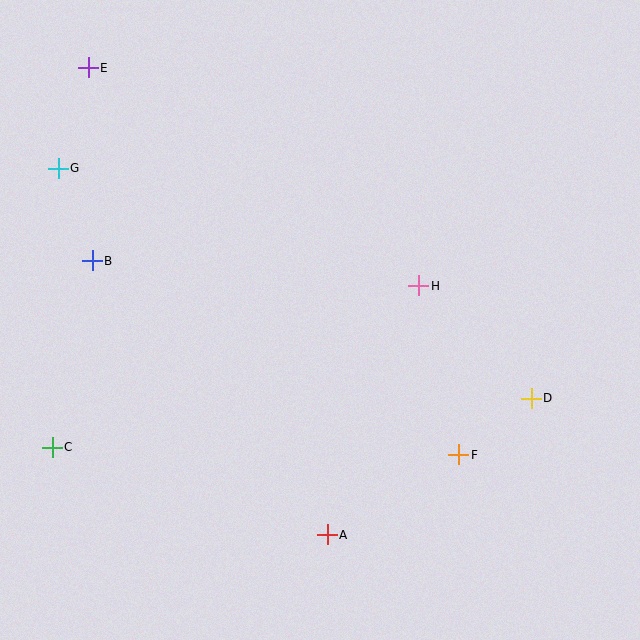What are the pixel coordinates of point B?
Point B is at (92, 261).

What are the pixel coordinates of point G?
Point G is at (58, 168).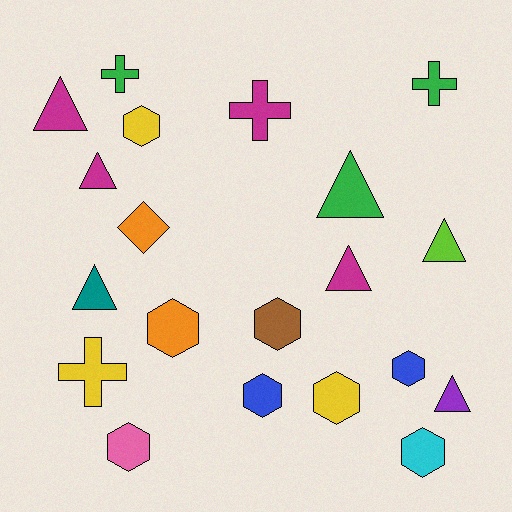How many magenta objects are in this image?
There are 4 magenta objects.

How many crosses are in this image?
There are 4 crosses.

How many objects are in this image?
There are 20 objects.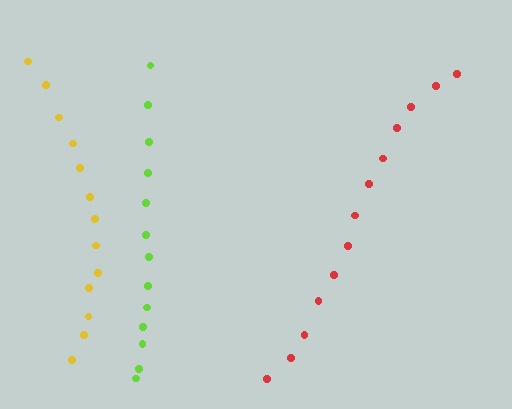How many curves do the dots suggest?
There are 3 distinct paths.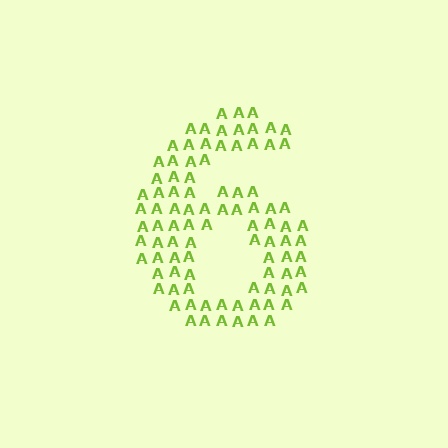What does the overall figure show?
The overall figure shows the digit 6.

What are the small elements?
The small elements are letter A's.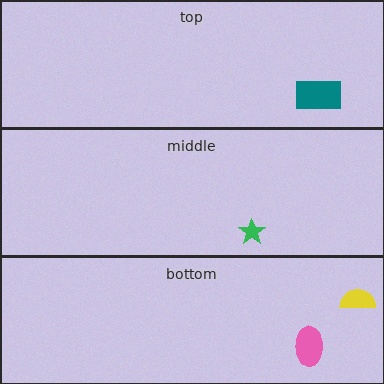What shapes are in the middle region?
The green star.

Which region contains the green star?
The middle region.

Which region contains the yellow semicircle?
The bottom region.